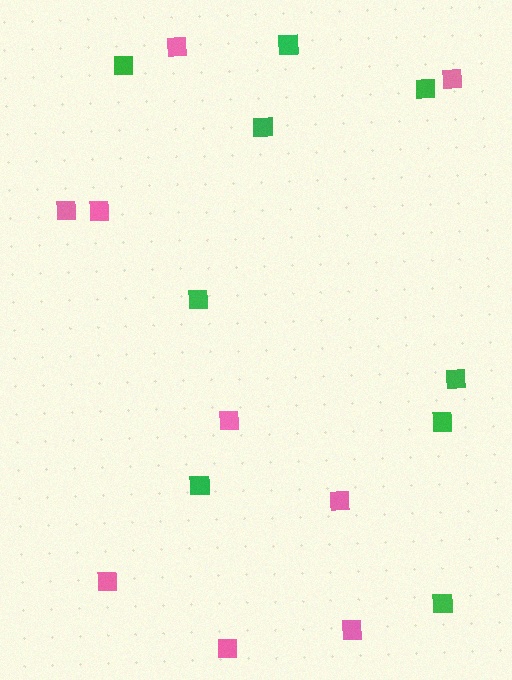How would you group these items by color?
There are 2 groups: one group of pink squares (9) and one group of green squares (9).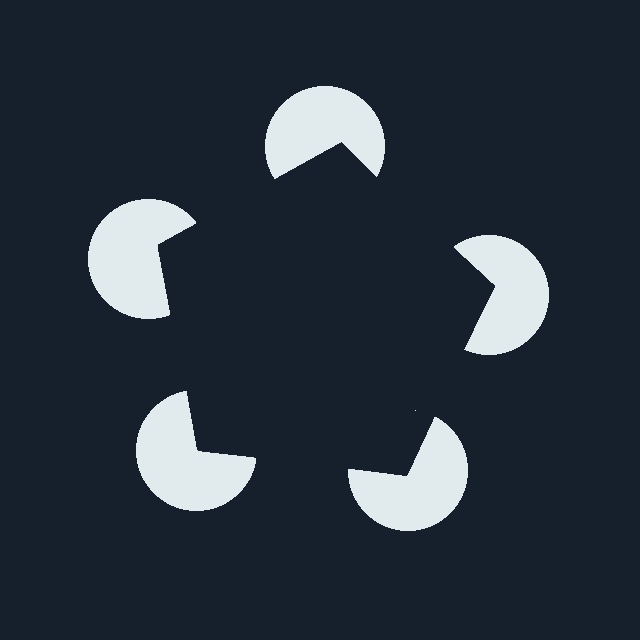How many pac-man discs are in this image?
There are 5 — one at each vertex of the illusory pentagon.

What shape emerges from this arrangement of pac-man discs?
An illusory pentagon — its edges are inferred from the aligned wedge cuts in the pac-man discs, not physically drawn.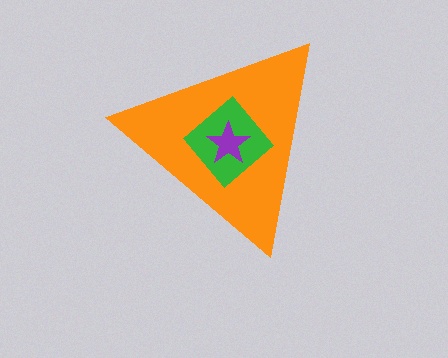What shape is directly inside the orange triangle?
The green diamond.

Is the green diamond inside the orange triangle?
Yes.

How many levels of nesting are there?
3.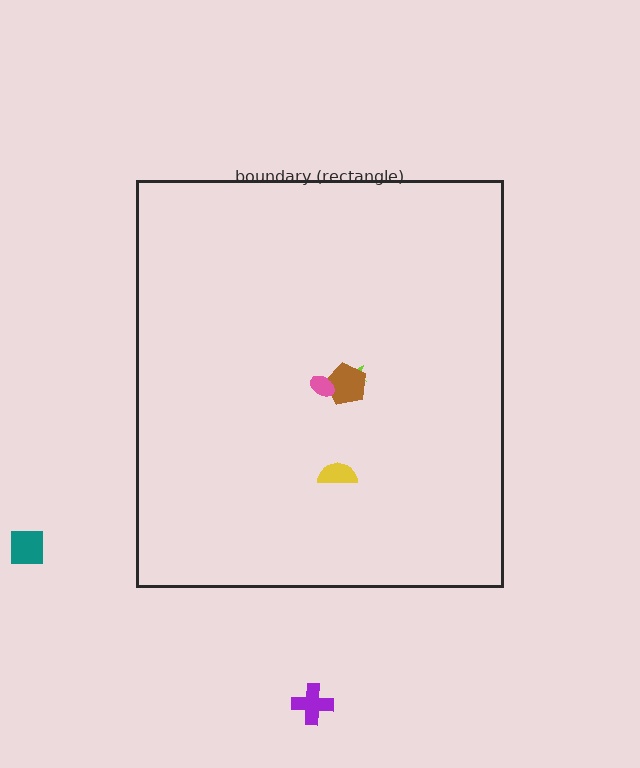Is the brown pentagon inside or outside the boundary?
Inside.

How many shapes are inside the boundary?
4 inside, 2 outside.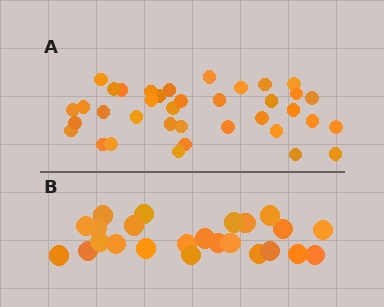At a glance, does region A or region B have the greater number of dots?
Region A (the top region) has more dots.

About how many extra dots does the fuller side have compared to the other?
Region A has approximately 15 more dots than region B.